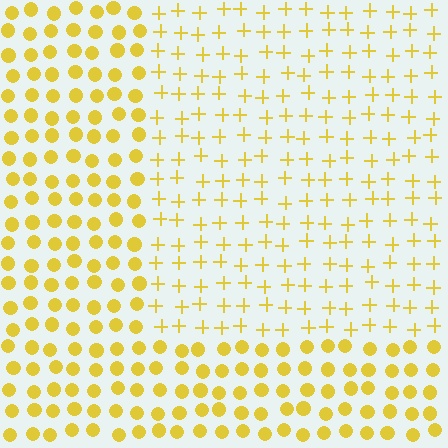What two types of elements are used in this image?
The image uses plus signs inside the rectangle region and circles outside it.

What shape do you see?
I see a rectangle.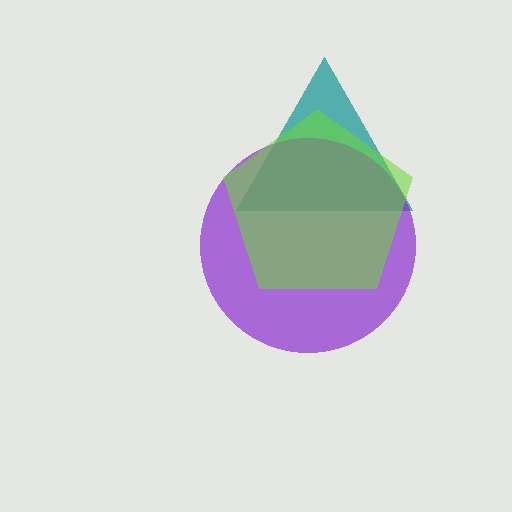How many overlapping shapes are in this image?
There are 3 overlapping shapes in the image.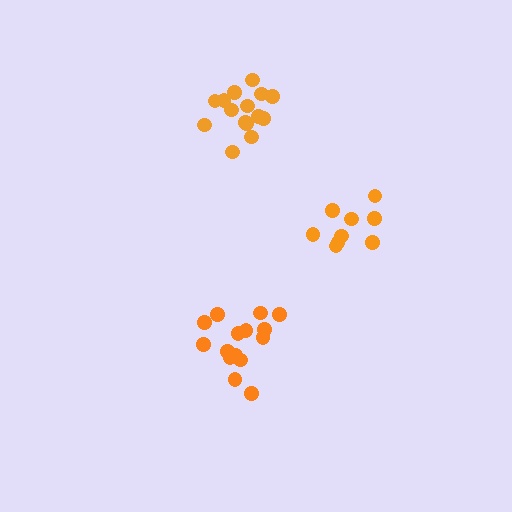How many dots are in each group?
Group 1: 15 dots, Group 2: 15 dots, Group 3: 9 dots (39 total).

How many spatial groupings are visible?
There are 3 spatial groupings.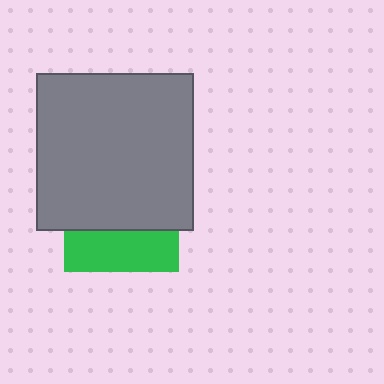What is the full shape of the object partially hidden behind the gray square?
The partially hidden object is a green square.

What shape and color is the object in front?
The object in front is a gray square.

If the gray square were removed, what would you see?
You would see the complete green square.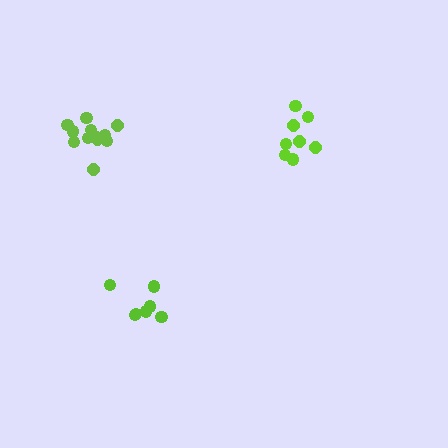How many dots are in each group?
Group 1: 8 dots, Group 2: 8 dots, Group 3: 12 dots (28 total).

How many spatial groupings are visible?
There are 3 spatial groupings.